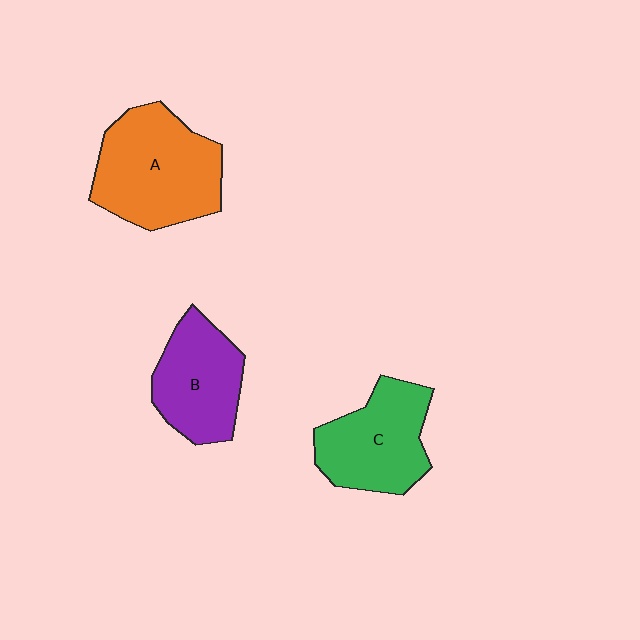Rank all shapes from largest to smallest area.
From largest to smallest: A (orange), C (green), B (purple).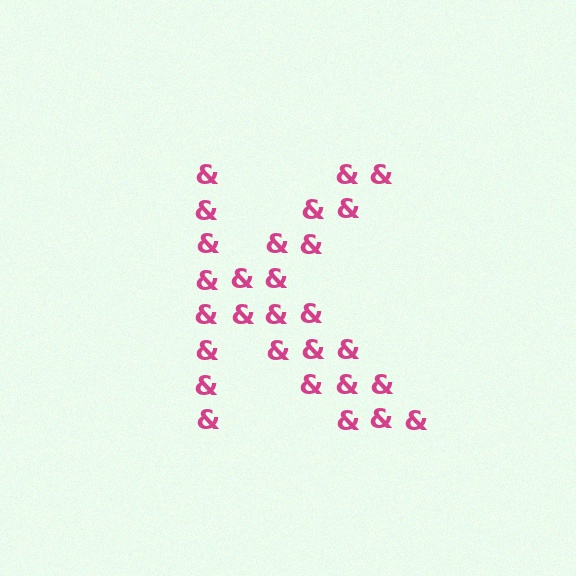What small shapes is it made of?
It is made of small ampersands.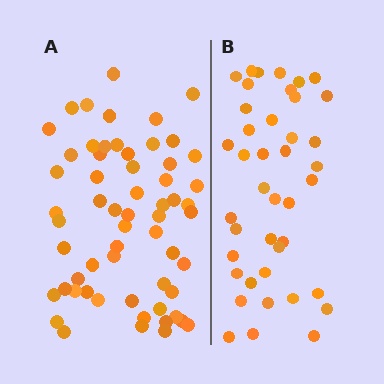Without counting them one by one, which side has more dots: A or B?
Region A (the left region) has more dots.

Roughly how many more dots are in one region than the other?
Region A has approximately 20 more dots than region B.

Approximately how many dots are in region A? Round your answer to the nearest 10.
About 60 dots.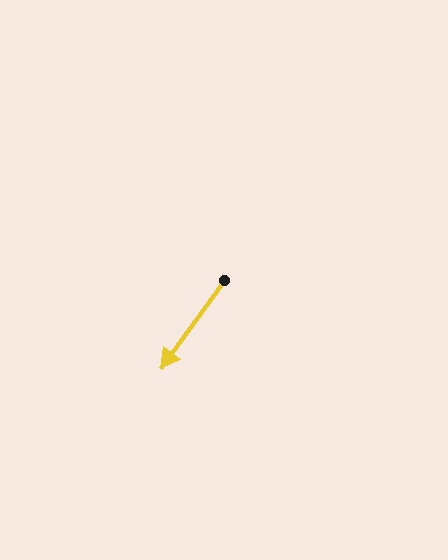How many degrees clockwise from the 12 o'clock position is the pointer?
Approximately 216 degrees.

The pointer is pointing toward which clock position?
Roughly 7 o'clock.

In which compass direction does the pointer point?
Southwest.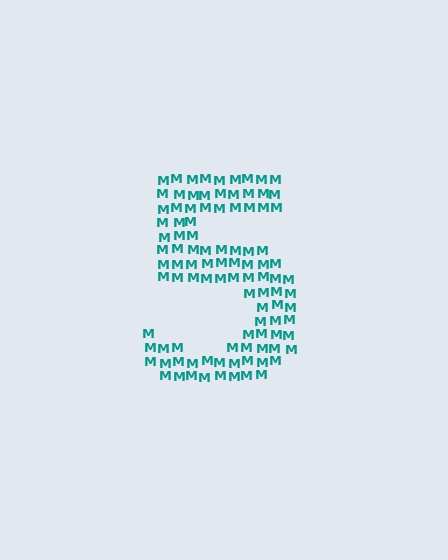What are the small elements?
The small elements are letter M's.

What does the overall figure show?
The overall figure shows the digit 5.